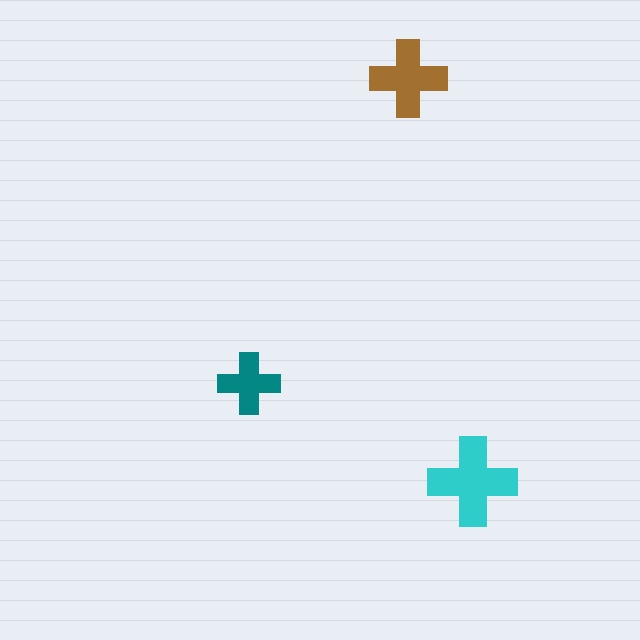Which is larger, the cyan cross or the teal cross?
The cyan one.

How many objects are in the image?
There are 3 objects in the image.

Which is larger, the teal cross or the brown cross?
The brown one.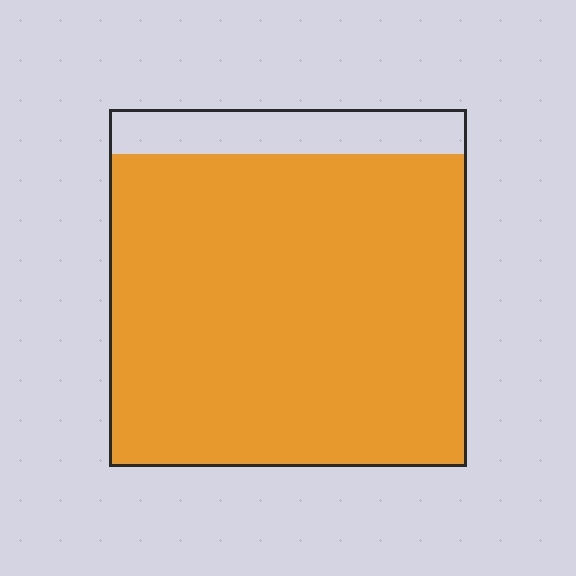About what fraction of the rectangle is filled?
About seven eighths (7/8).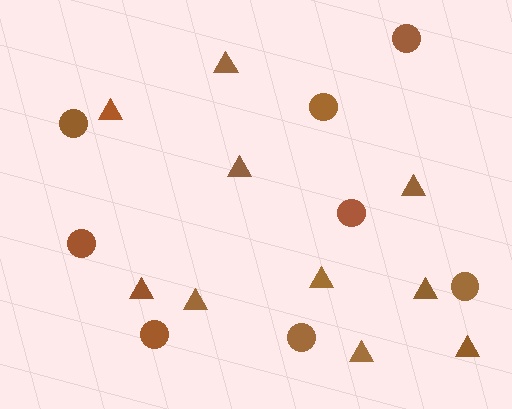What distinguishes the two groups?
There are 2 groups: one group of circles (8) and one group of triangles (10).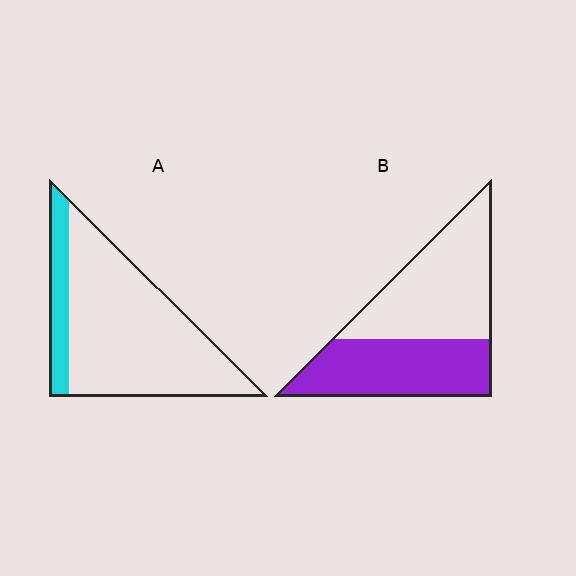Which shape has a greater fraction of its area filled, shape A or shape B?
Shape B.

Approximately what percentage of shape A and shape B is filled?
A is approximately 15% and B is approximately 45%.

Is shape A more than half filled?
No.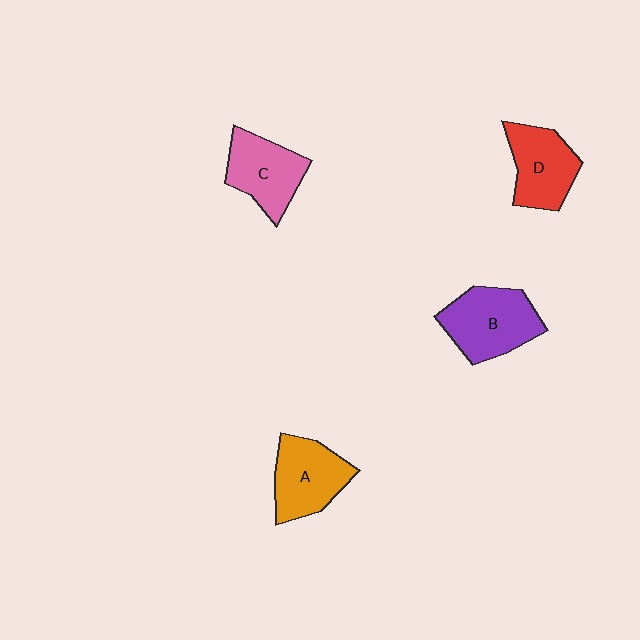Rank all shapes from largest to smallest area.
From largest to smallest: B (purple), A (orange), C (pink), D (red).